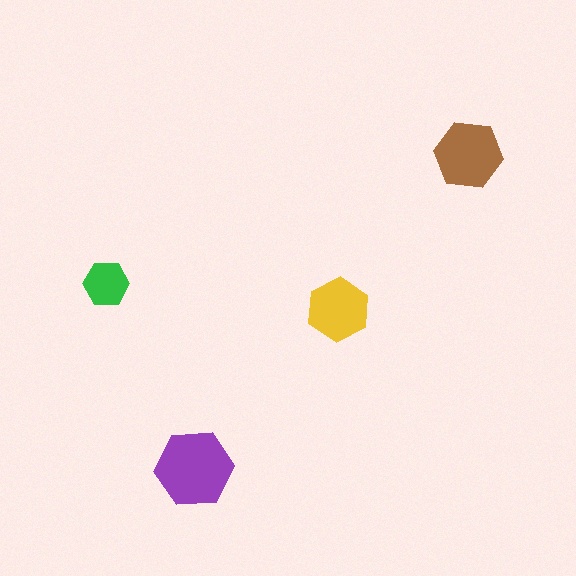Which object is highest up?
The brown hexagon is topmost.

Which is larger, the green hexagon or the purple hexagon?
The purple one.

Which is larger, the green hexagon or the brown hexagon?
The brown one.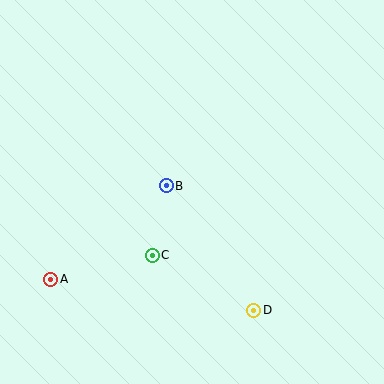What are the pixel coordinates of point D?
Point D is at (253, 310).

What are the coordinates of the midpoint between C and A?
The midpoint between C and A is at (101, 267).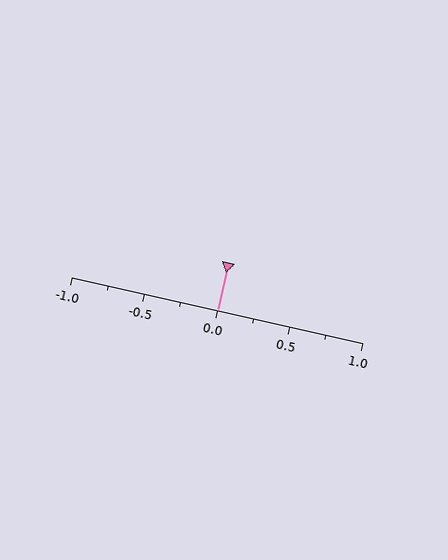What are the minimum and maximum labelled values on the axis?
The axis runs from -1.0 to 1.0.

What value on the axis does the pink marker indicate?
The marker indicates approximately 0.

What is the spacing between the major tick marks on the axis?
The major ticks are spaced 0.5 apart.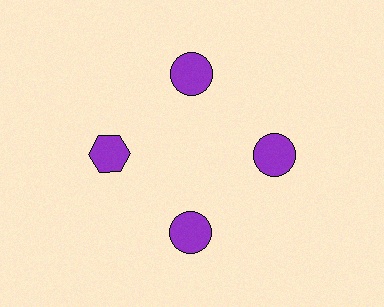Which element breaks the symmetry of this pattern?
The purple hexagon at roughly the 9 o'clock position breaks the symmetry. All other shapes are purple circles.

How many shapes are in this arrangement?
There are 4 shapes arranged in a ring pattern.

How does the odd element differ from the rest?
It has a different shape: hexagon instead of circle.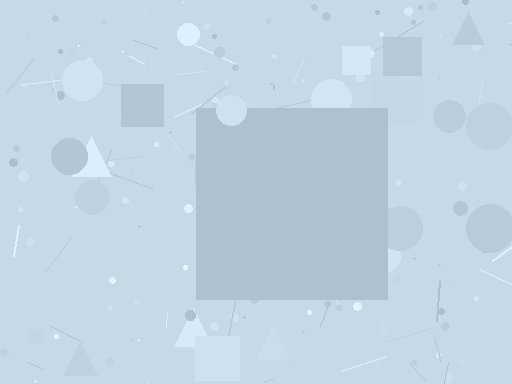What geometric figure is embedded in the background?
A square is embedded in the background.